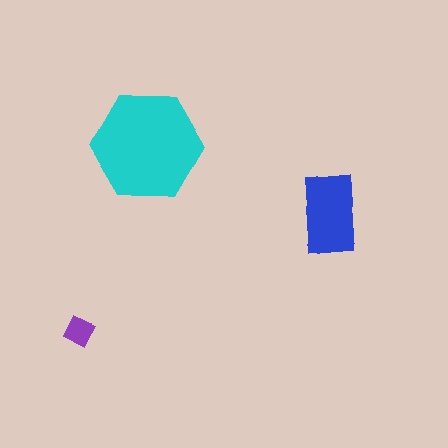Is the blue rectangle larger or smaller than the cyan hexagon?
Smaller.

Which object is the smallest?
The purple diamond.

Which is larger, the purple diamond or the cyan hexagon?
The cyan hexagon.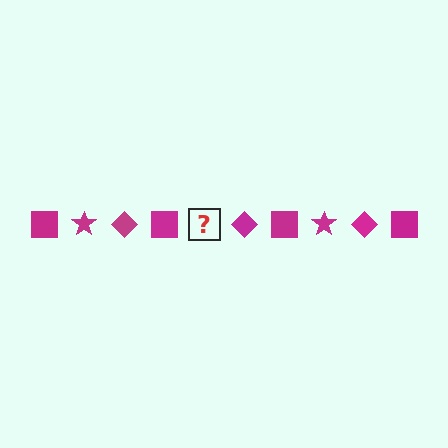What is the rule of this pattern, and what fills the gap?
The rule is that the pattern cycles through square, star, diamond shapes in magenta. The gap should be filled with a magenta star.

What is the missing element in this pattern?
The missing element is a magenta star.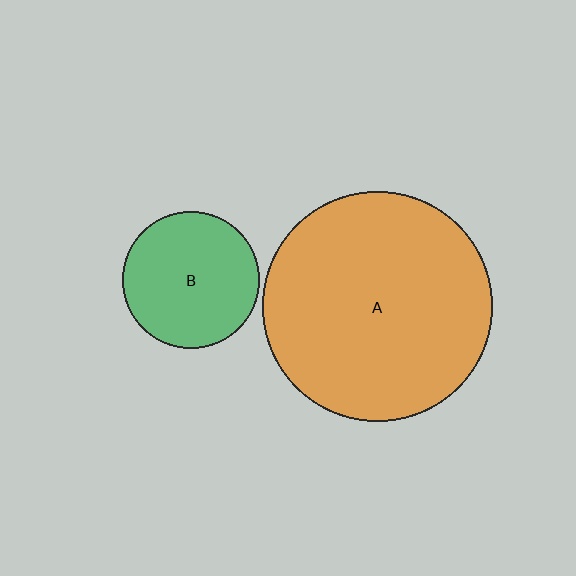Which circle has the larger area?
Circle A (orange).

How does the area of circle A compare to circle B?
Approximately 2.8 times.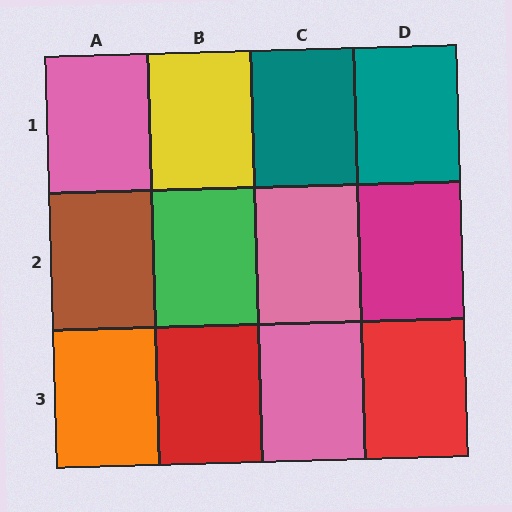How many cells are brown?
1 cell is brown.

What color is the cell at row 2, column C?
Pink.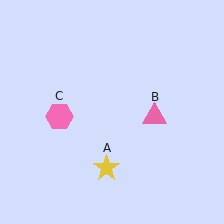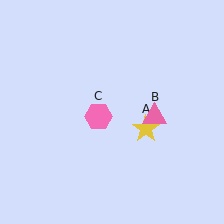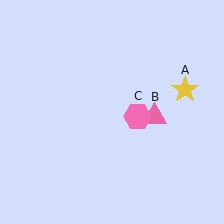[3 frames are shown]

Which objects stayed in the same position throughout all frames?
Pink triangle (object B) remained stationary.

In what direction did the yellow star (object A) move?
The yellow star (object A) moved up and to the right.